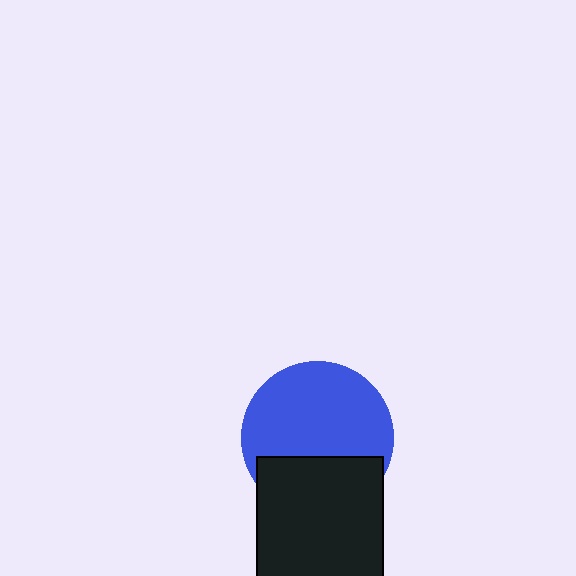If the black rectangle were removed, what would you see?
You would see the complete blue circle.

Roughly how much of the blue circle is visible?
Most of it is visible (roughly 66%).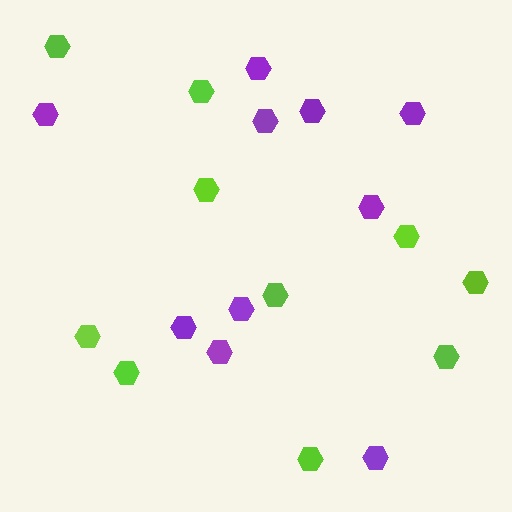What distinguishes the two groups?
There are 2 groups: one group of lime hexagons (10) and one group of purple hexagons (10).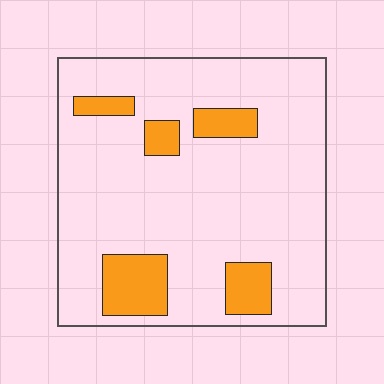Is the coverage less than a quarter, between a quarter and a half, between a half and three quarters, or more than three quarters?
Less than a quarter.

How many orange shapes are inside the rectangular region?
5.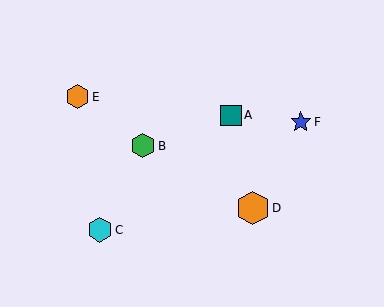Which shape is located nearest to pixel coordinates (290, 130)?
The blue star (labeled F) at (301, 122) is nearest to that location.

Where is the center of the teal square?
The center of the teal square is at (231, 115).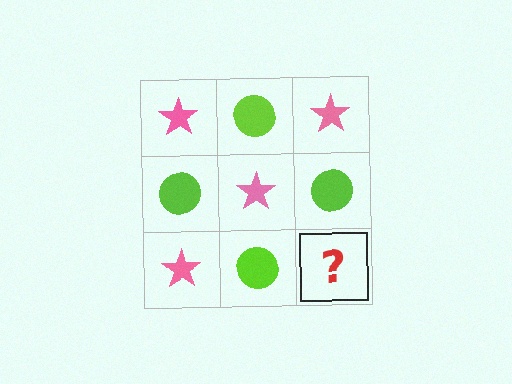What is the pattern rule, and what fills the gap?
The rule is that it alternates pink star and lime circle in a checkerboard pattern. The gap should be filled with a pink star.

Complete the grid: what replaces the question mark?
The question mark should be replaced with a pink star.